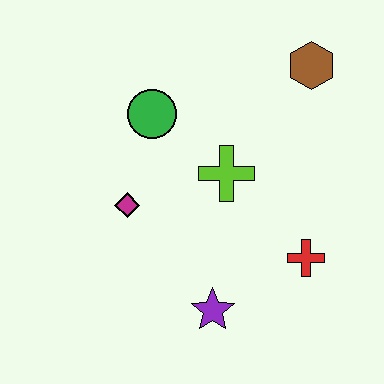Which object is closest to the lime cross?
The green circle is closest to the lime cross.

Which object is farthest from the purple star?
The brown hexagon is farthest from the purple star.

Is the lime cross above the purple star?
Yes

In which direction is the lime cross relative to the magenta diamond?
The lime cross is to the right of the magenta diamond.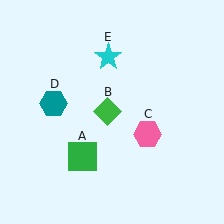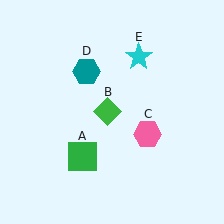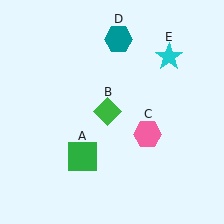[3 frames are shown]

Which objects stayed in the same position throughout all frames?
Green square (object A) and green diamond (object B) and pink hexagon (object C) remained stationary.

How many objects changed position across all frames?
2 objects changed position: teal hexagon (object D), cyan star (object E).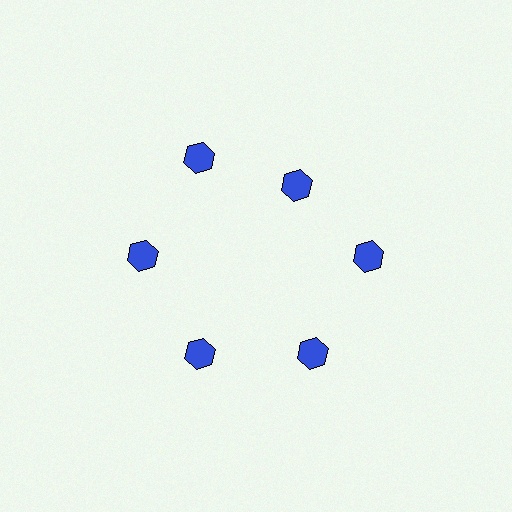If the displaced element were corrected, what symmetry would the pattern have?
It would have 6-fold rotational symmetry — the pattern would map onto itself every 60 degrees.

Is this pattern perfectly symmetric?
No. The 6 blue hexagons are arranged in a ring, but one element near the 1 o'clock position is pulled inward toward the center, breaking the 6-fold rotational symmetry.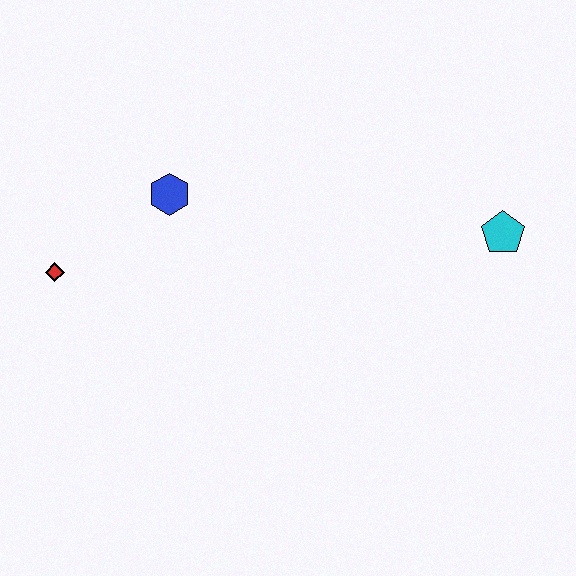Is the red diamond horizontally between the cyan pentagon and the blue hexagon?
No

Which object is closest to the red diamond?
The blue hexagon is closest to the red diamond.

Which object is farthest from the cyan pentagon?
The red diamond is farthest from the cyan pentagon.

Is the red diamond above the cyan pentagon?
No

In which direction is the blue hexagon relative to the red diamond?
The blue hexagon is to the right of the red diamond.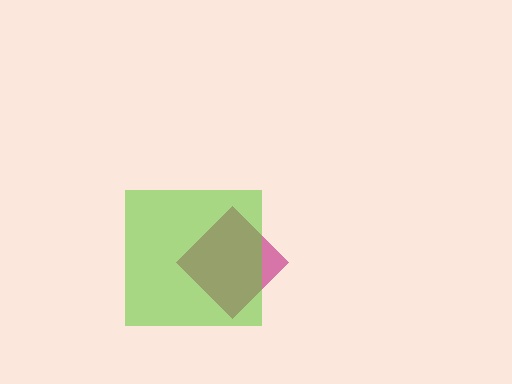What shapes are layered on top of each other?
The layered shapes are: a magenta diamond, a lime square.